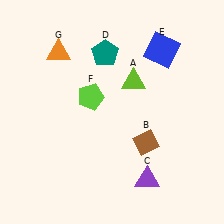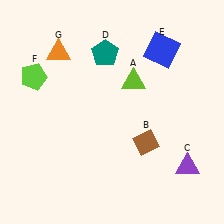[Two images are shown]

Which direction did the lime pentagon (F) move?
The lime pentagon (F) moved left.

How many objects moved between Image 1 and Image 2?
2 objects moved between the two images.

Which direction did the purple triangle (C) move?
The purple triangle (C) moved right.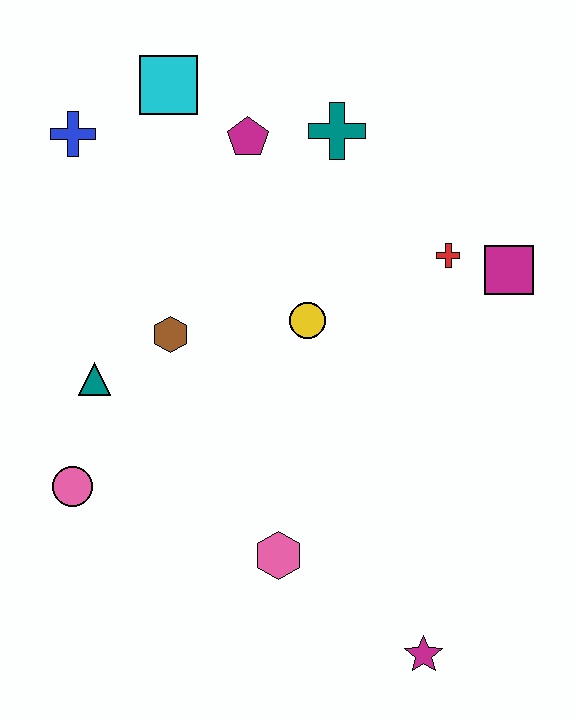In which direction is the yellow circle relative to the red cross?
The yellow circle is to the left of the red cross.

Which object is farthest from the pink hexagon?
The cyan square is farthest from the pink hexagon.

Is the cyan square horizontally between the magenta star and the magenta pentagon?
No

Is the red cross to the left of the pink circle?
No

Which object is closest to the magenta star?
The pink hexagon is closest to the magenta star.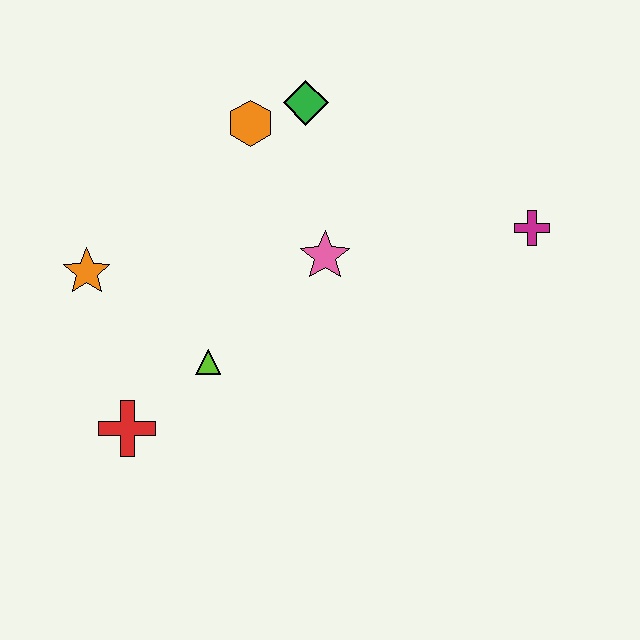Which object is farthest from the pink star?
The red cross is farthest from the pink star.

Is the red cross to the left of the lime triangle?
Yes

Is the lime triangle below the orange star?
Yes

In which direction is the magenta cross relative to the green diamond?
The magenta cross is to the right of the green diamond.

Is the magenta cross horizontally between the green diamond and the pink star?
No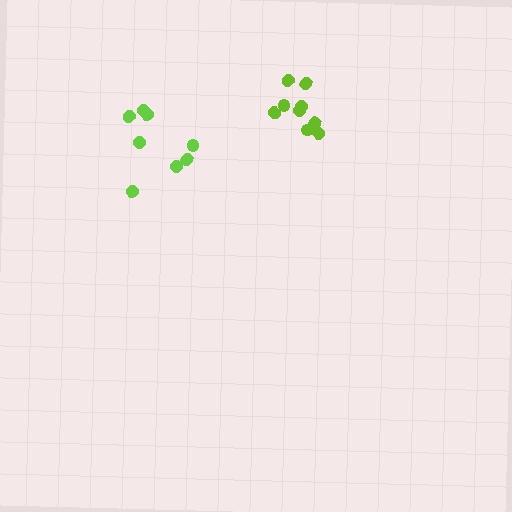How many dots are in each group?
Group 1: 8 dots, Group 2: 9 dots (17 total).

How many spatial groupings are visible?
There are 2 spatial groupings.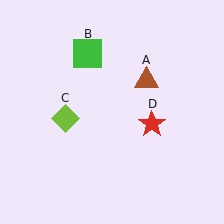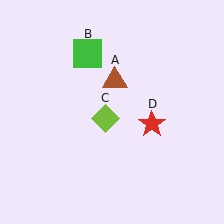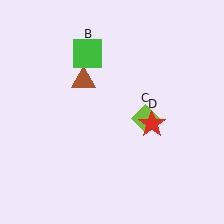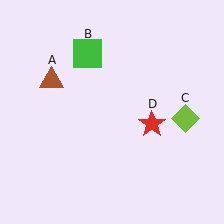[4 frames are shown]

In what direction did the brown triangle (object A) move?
The brown triangle (object A) moved left.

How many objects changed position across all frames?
2 objects changed position: brown triangle (object A), lime diamond (object C).